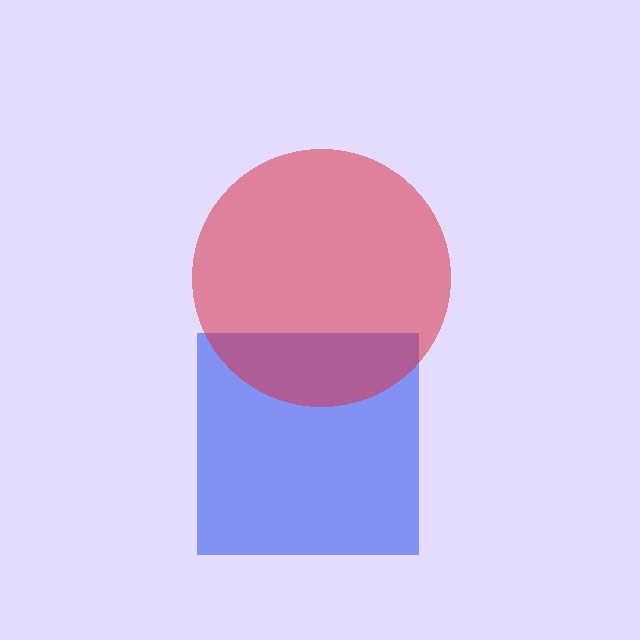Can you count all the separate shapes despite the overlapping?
Yes, there are 2 separate shapes.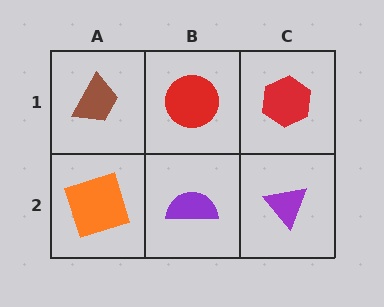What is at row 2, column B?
A purple semicircle.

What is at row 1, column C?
A red hexagon.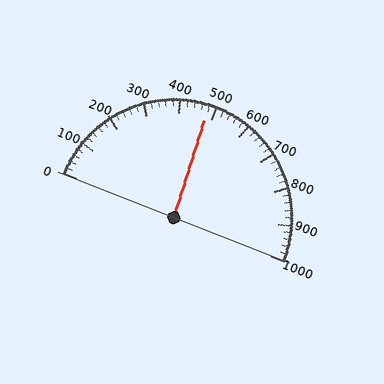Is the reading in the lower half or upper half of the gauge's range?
The reading is in the lower half of the range (0 to 1000).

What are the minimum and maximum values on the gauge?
The gauge ranges from 0 to 1000.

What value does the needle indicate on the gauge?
The needle indicates approximately 480.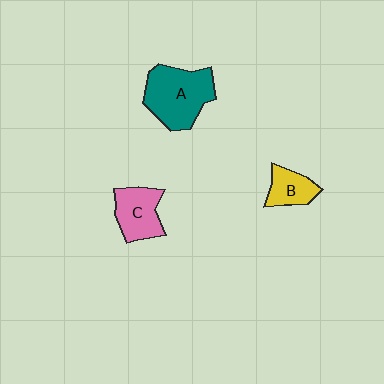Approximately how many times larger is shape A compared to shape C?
Approximately 1.5 times.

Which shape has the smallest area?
Shape B (yellow).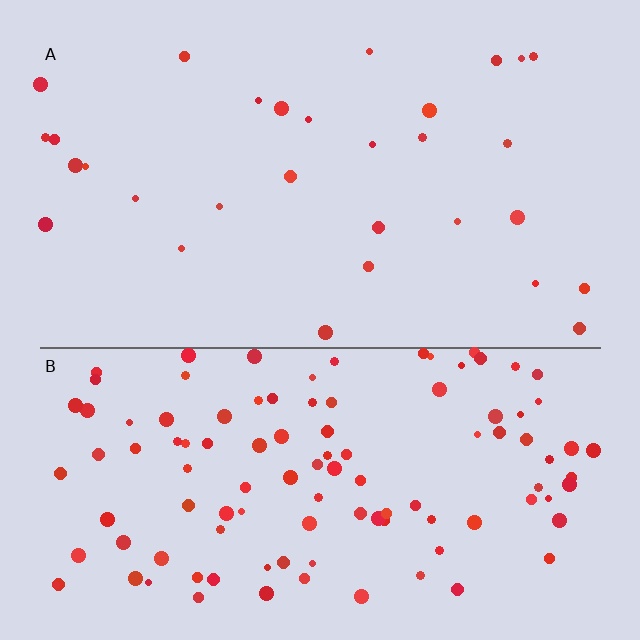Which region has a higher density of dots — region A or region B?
B (the bottom).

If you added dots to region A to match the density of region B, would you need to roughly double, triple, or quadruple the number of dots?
Approximately quadruple.